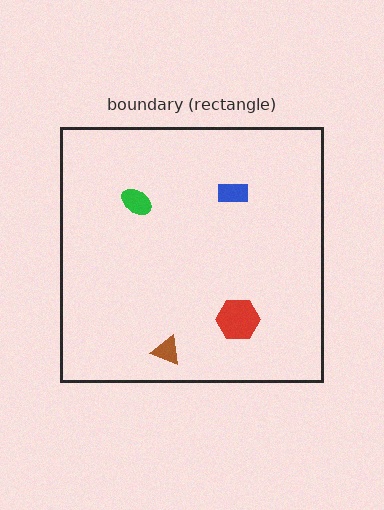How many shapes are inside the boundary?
4 inside, 0 outside.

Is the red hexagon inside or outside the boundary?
Inside.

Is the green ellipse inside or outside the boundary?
Inside.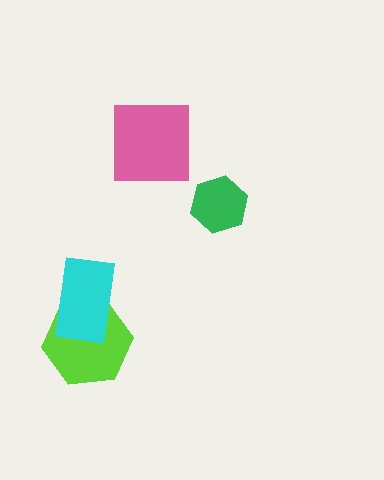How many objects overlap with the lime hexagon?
1 object overlaps with the lime hexagon.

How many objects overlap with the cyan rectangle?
1 object overlaps with the cyan rectangle.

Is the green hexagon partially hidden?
No, no other shape covers it.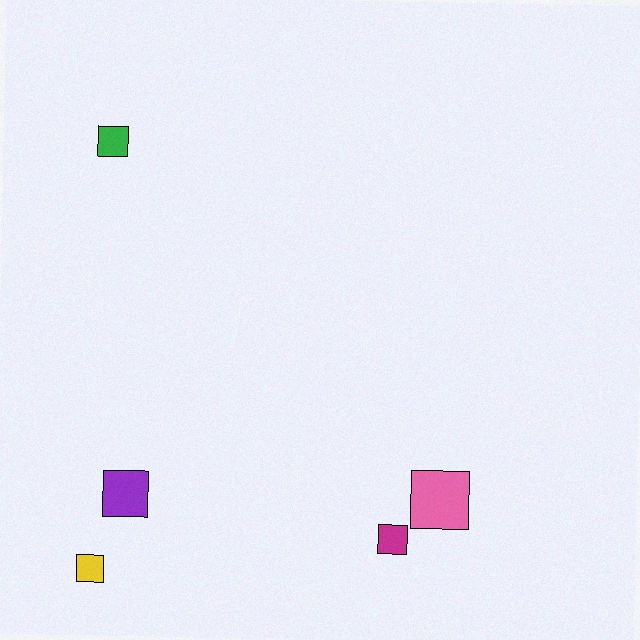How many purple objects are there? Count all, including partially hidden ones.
There is 1 purple object.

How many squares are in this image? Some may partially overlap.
There are 5 squares.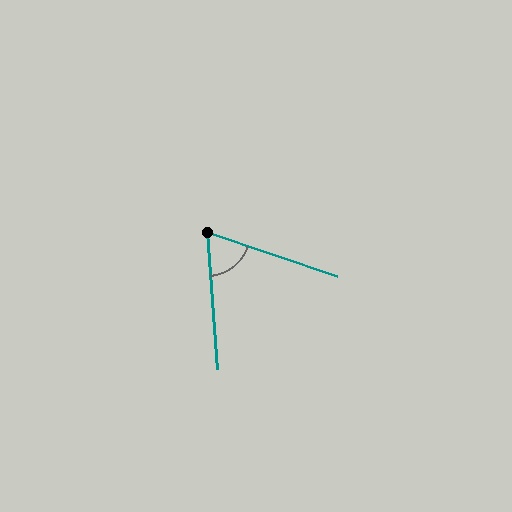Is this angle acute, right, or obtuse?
It is acute.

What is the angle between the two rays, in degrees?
Approximately 67 degrees.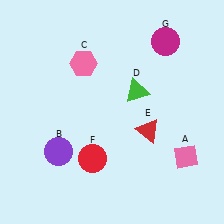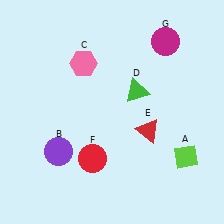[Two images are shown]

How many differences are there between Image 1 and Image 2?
There is 1 difference between the two images.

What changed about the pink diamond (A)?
In Image 1, A is pink. In Image 2, it changed to lime.